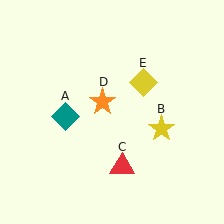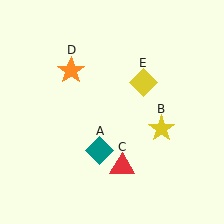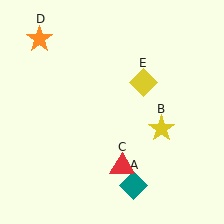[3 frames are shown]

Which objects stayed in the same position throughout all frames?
Yellow star (object B) and red triangle (object C) and yellow diamond (object E) remained stationary.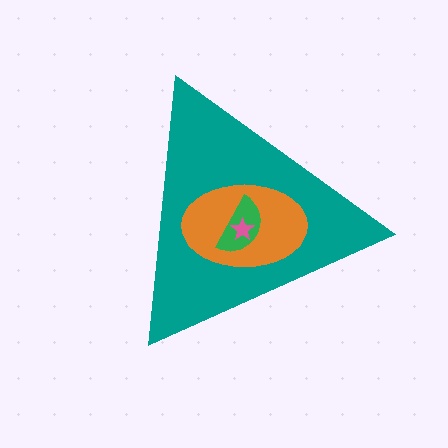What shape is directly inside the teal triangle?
The orange ellipse.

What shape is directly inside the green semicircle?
The pink star.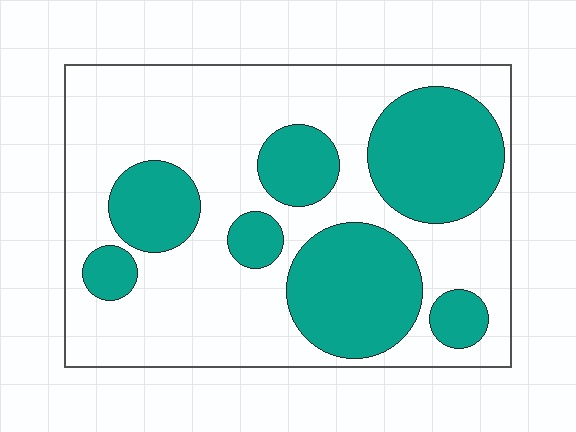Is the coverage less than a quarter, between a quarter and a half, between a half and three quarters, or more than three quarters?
Between a quarter and a half.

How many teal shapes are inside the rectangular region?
7.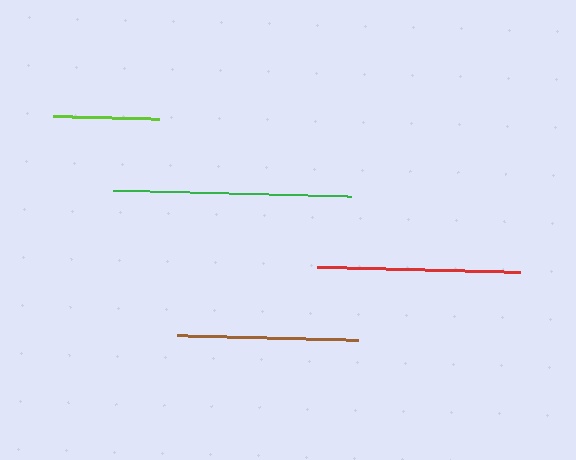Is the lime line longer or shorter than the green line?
The green line is longer than the lime line.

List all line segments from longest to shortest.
From longest to shortest: green, red, brown, lime.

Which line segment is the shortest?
The lime line is the shortest at approximately 107 pixels.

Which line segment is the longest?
The green line is the longest at approximately 239 pixels.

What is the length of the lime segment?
The lime segment is approximately 107 pixels long.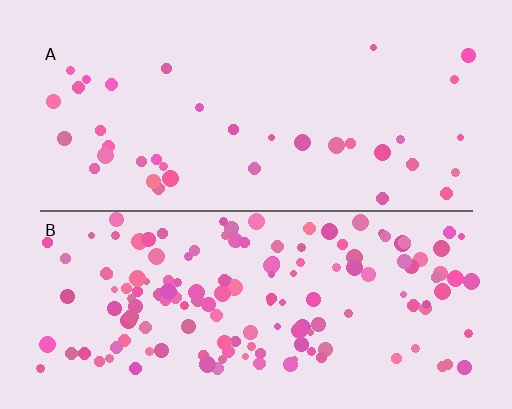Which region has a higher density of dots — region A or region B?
B (the bottom).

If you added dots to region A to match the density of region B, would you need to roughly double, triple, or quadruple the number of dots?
Approximately quadruple.